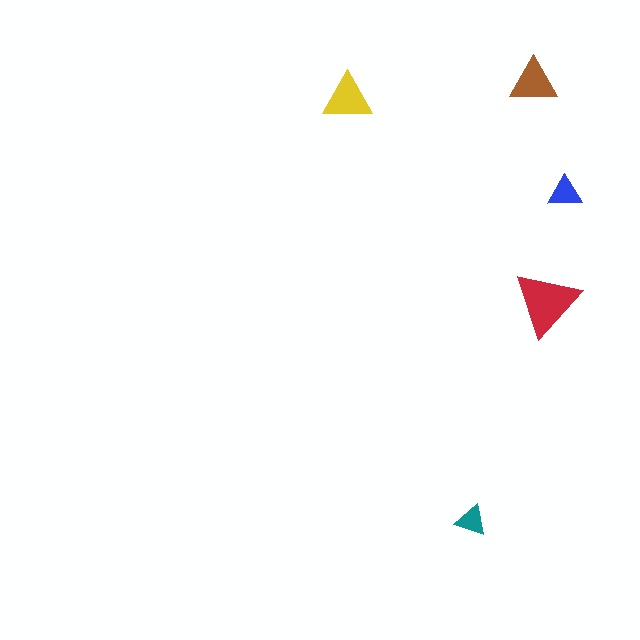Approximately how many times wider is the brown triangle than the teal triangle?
About 1.5 times wider.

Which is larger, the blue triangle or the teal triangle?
The blue one.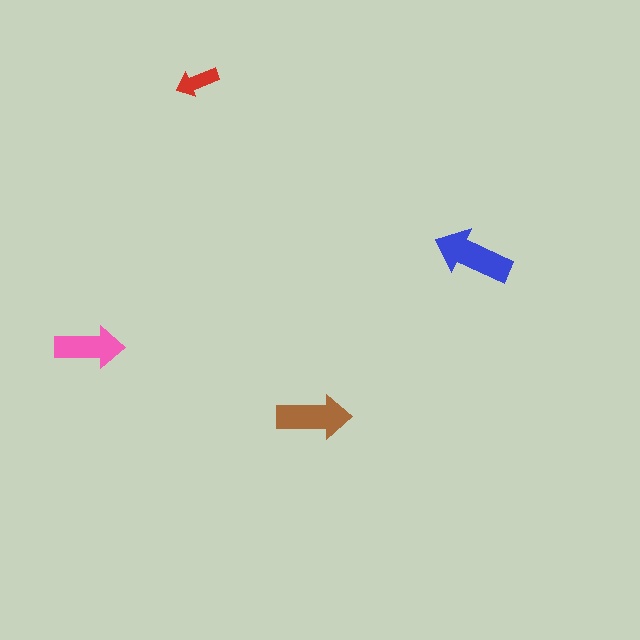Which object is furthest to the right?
The blue arrow is rightmost.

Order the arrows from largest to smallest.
the blue one, the brown one, the pink one, the red one.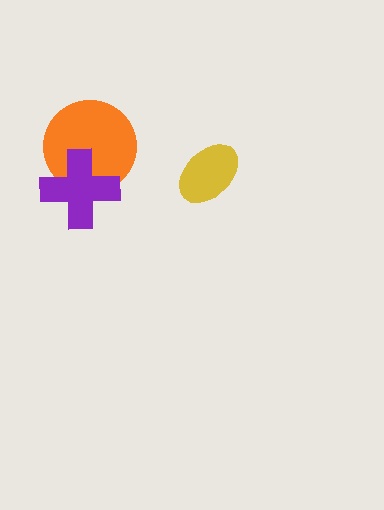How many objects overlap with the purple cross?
1 object overlaps with the purple cross.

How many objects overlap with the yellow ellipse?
0 objects overlap with the yellow ellipse.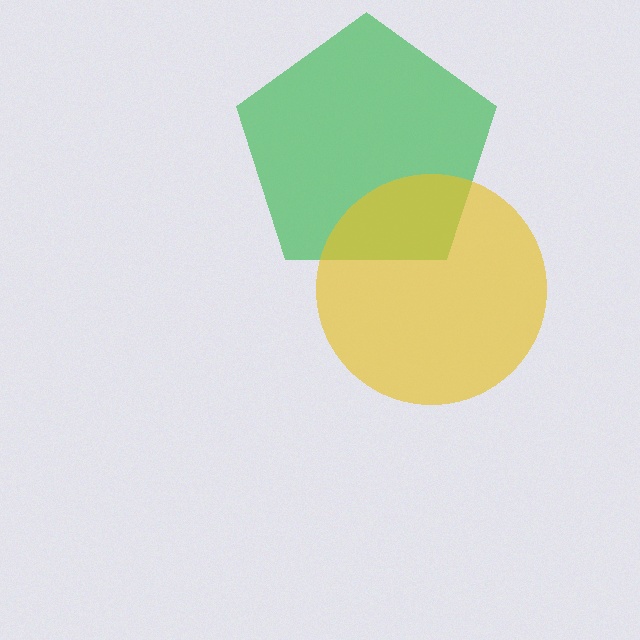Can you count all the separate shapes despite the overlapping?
Yes, there are 2 separate shapes.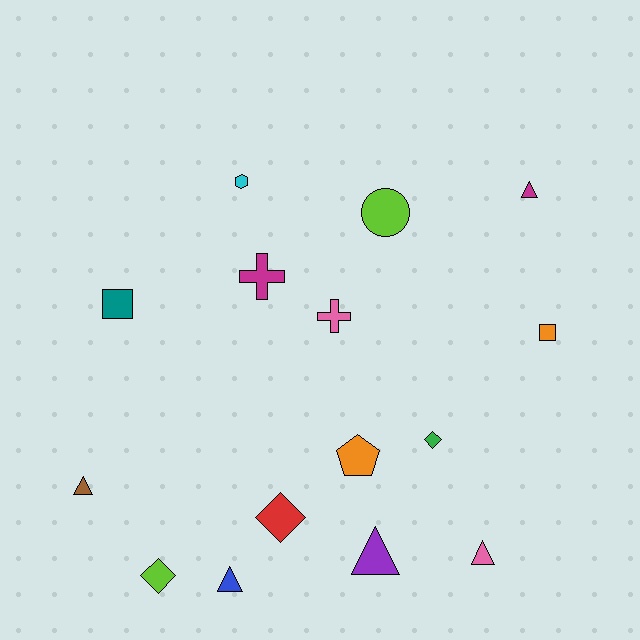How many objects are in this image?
There are 15 objects.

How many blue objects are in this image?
There is 1 blue object.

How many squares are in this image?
There are 2 squares.